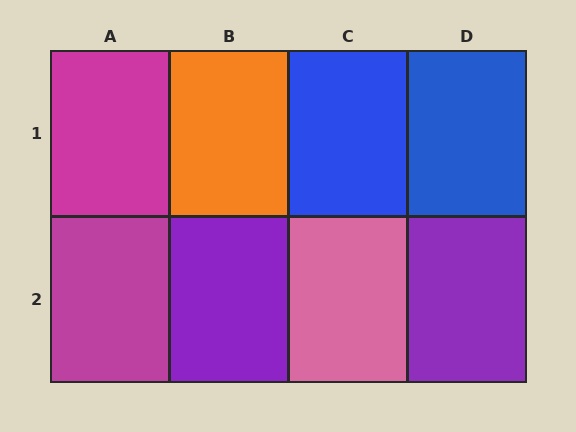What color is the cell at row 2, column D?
Purple.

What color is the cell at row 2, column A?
Magenta.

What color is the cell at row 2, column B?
Purple.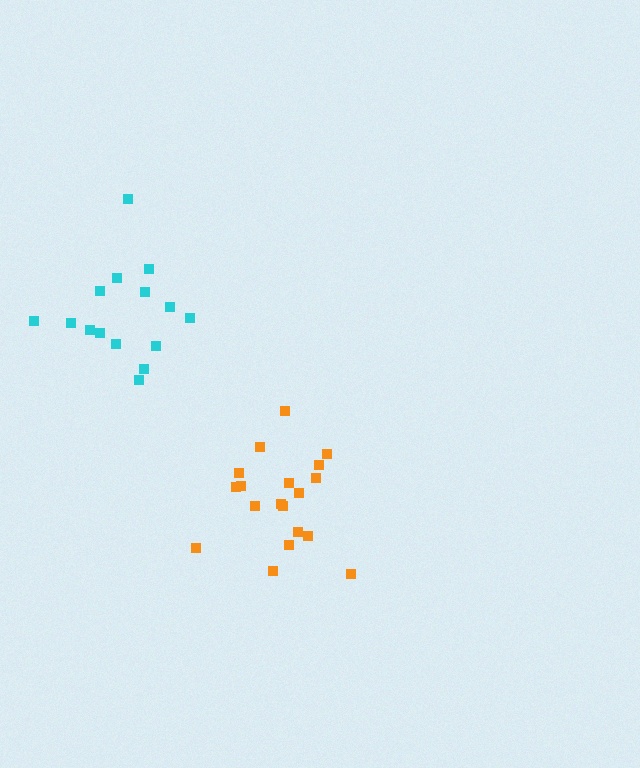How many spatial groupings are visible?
There are 2 spatial groupings.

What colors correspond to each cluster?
The clusters are colored: cyan, orange.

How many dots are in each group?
Group 1: 15 dots, Group 2: 19 dots (34 total).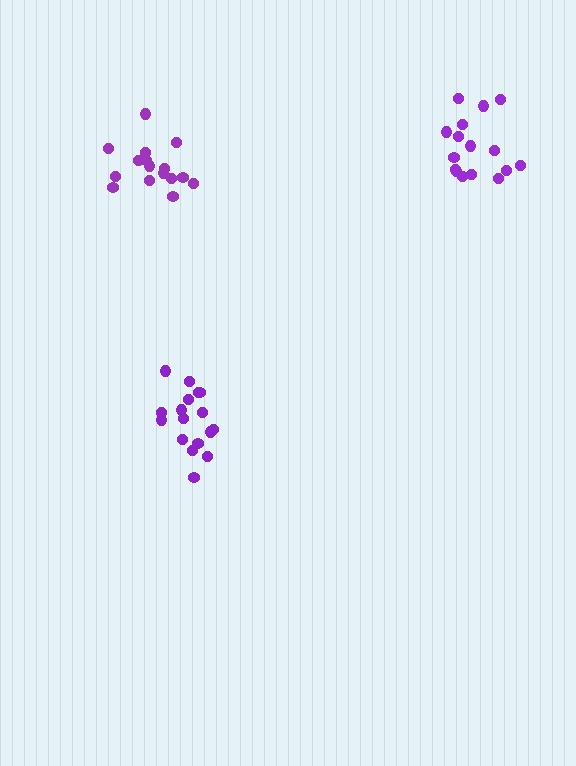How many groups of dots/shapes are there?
There are 3 groups.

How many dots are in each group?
Group 1: 16 dots, Group 2: 16 dots, Group 3: 17 dots (49 total).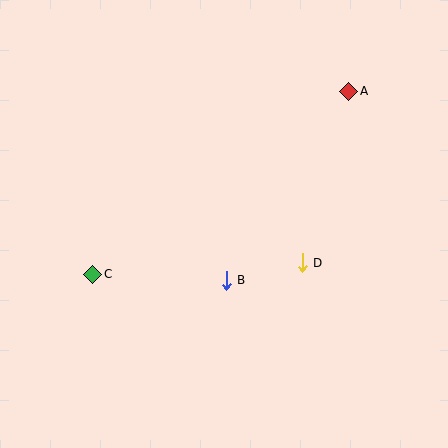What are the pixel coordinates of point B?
Point B is at (226, 280).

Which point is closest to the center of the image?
Point B at (226, 280) is closest to the center.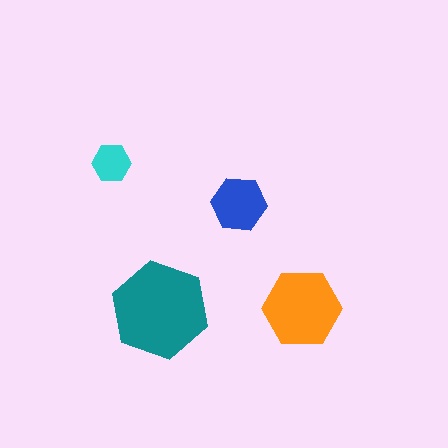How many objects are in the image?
There are 4 objects in the image.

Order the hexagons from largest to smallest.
the teal one, the orange one, the blue one, the cyan one.